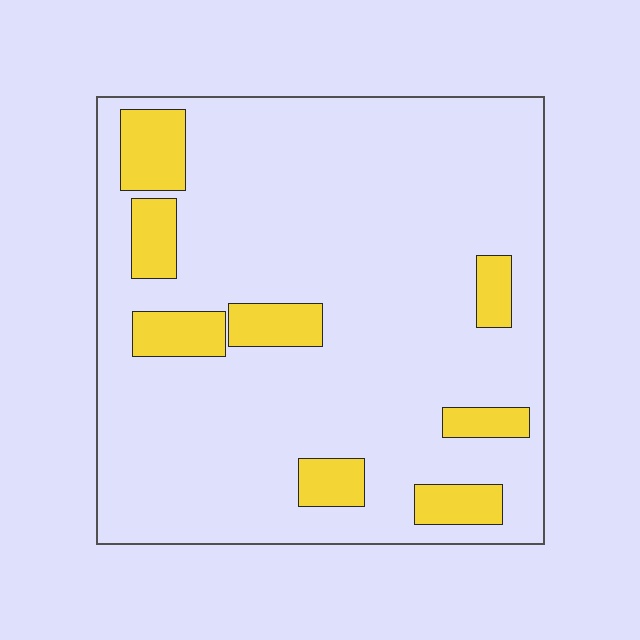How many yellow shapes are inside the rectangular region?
8.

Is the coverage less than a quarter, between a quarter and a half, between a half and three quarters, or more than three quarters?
Less than a quarter.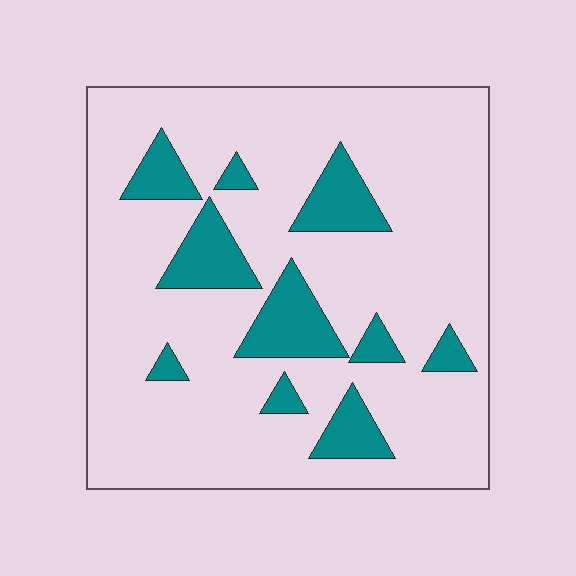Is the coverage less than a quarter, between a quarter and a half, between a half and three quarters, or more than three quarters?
Less than a quarter.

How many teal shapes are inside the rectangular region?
10.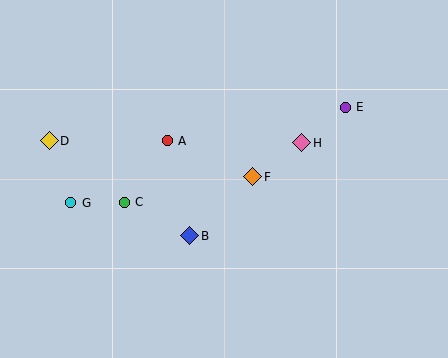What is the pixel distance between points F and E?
The distance between F and E is 116 pixels.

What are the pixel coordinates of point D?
Point D is at (49, 141).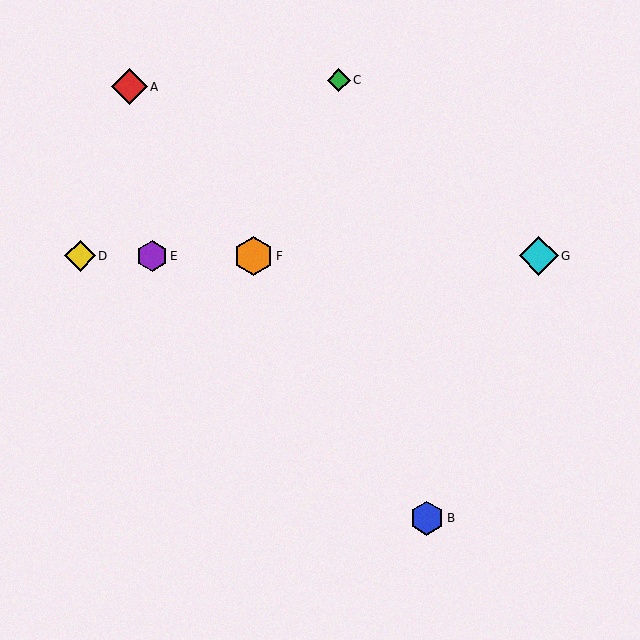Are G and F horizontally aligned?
Yes, both are at y≈256.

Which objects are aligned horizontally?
Objects D, E, F, G are aligned horizontally.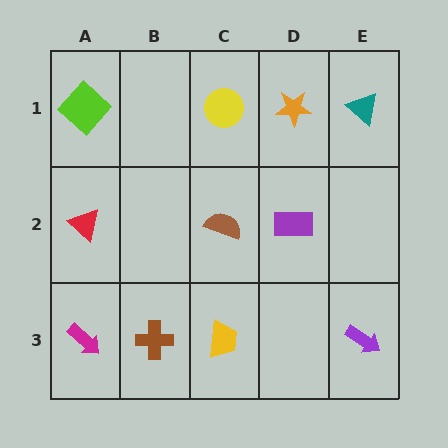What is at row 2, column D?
A purple rectangle.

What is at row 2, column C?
A brown semicircle.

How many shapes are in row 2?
3 shapes.